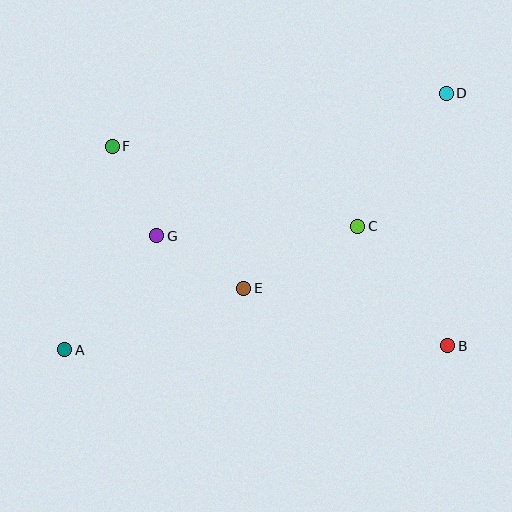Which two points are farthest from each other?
Points A and D are farthest from each other.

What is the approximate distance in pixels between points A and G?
The distance between A and G is approximately 146 pixels.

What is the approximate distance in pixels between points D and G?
The distance between D and G is approximately 323 pixels.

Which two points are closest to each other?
Points F and G are closest to each other.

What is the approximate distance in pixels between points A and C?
The distance between A and C is approximately 318 pixels.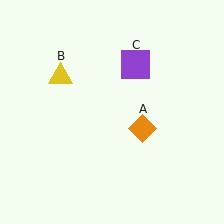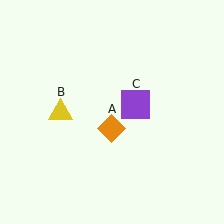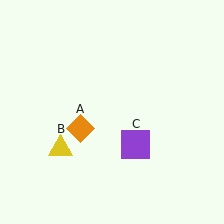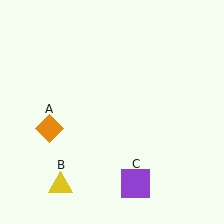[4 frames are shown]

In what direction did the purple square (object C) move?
The purple square (object C) moved down.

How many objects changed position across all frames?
3 objects changed position: orange diamond (object A), yellow triangle (object B), purple square (object C).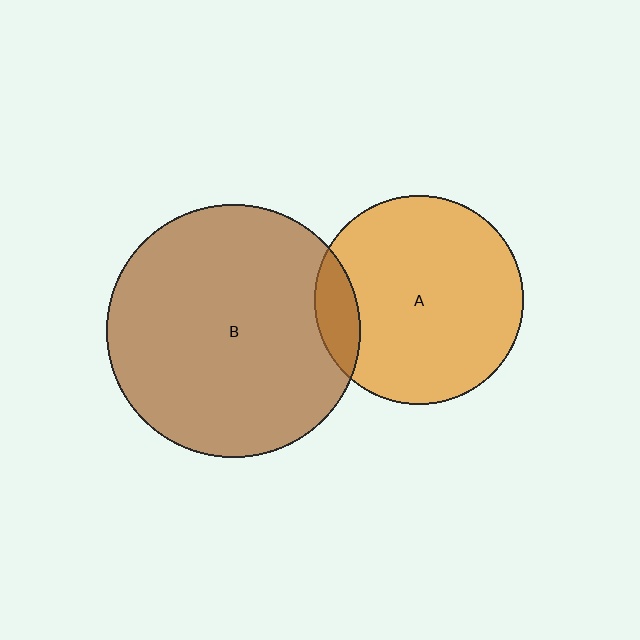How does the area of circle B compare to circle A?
Approximately 1.5 times.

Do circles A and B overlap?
Yes.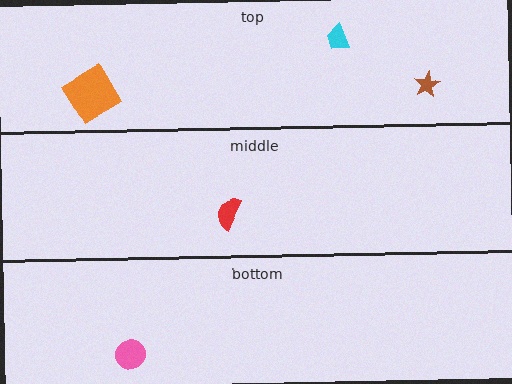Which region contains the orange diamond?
The top region.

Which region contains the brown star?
The top region.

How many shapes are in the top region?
3.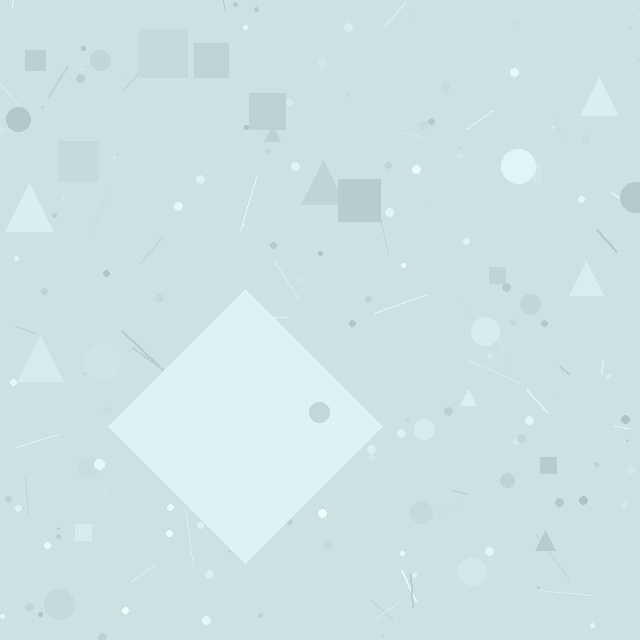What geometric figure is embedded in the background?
A diamond is embedded in the background.